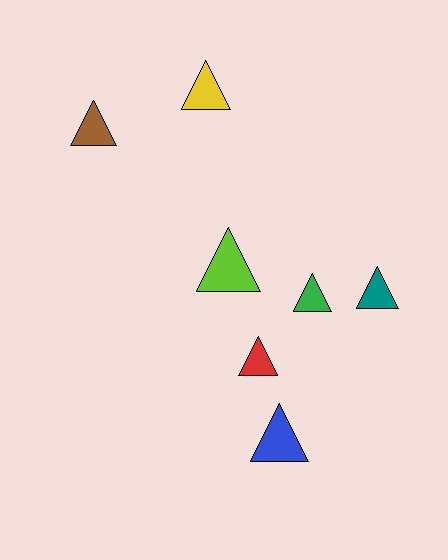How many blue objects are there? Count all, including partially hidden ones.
There is 1 blue object.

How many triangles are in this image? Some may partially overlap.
There are 7 triangles.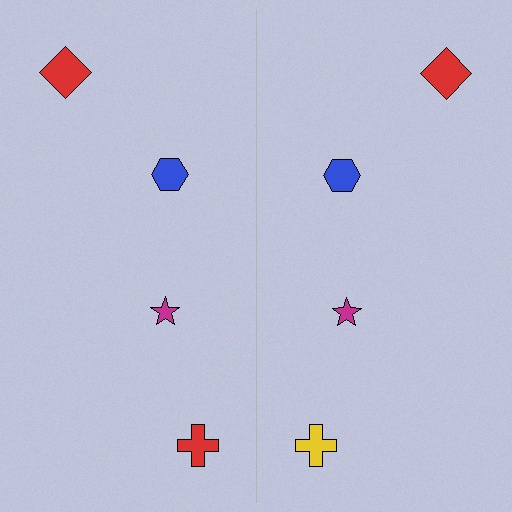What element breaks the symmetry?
The yellow cross on the right side breaks the symmetry — its mirror counterpart is red.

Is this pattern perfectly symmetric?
No, the pattern is not perfectly symmetric. The yellow cross on the right side breaks the symmetry — its mirror counterpart is red.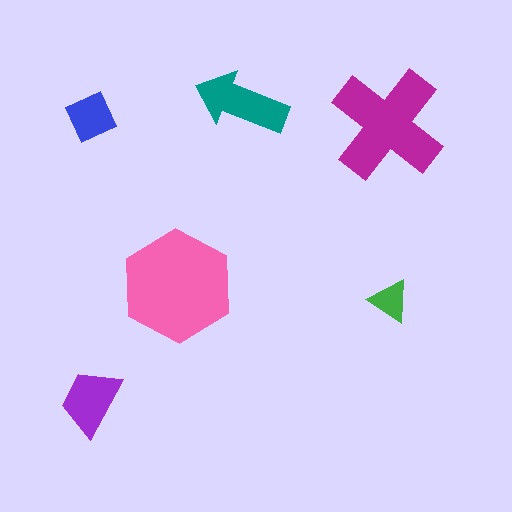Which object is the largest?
The pink hexagon.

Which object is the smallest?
The green triangle.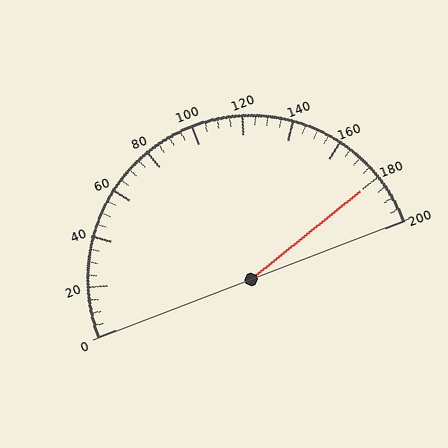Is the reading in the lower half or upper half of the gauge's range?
The reading is in the upper half of the range (0 to 200).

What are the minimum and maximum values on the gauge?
The gauge ranges from 0 to 200.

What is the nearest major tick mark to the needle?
The nearest major tick mark is 180.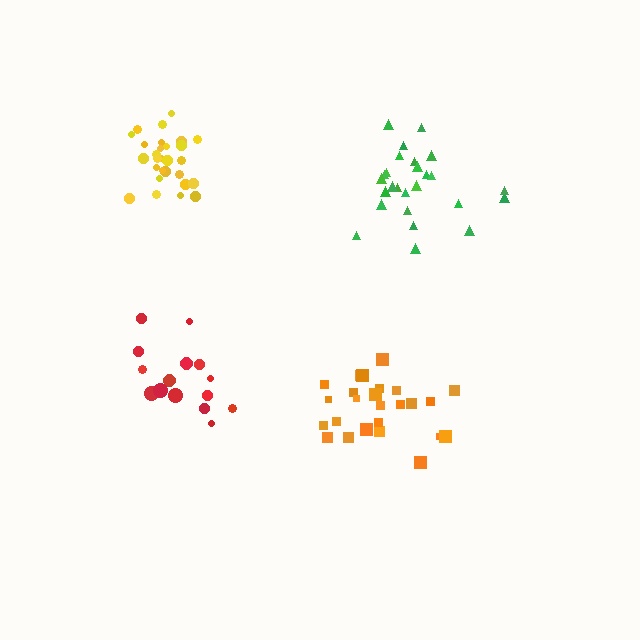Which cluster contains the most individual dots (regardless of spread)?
Yellow (28).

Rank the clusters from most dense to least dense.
yellow, orange, green, red.